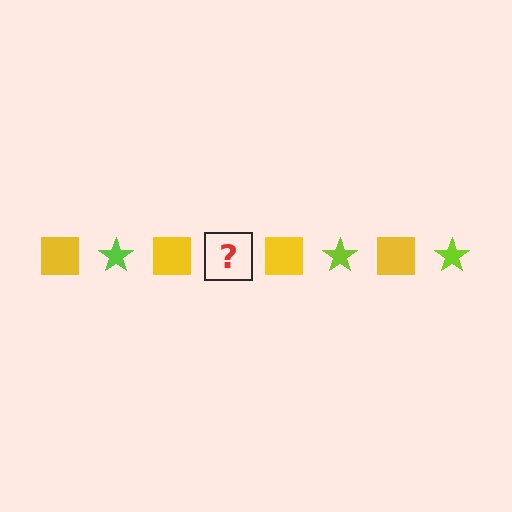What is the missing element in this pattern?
The missing element is a lime star.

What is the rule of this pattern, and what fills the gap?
The rule is that the pattern alternates between yellow square and lime star. The gap should be filled with a lime star.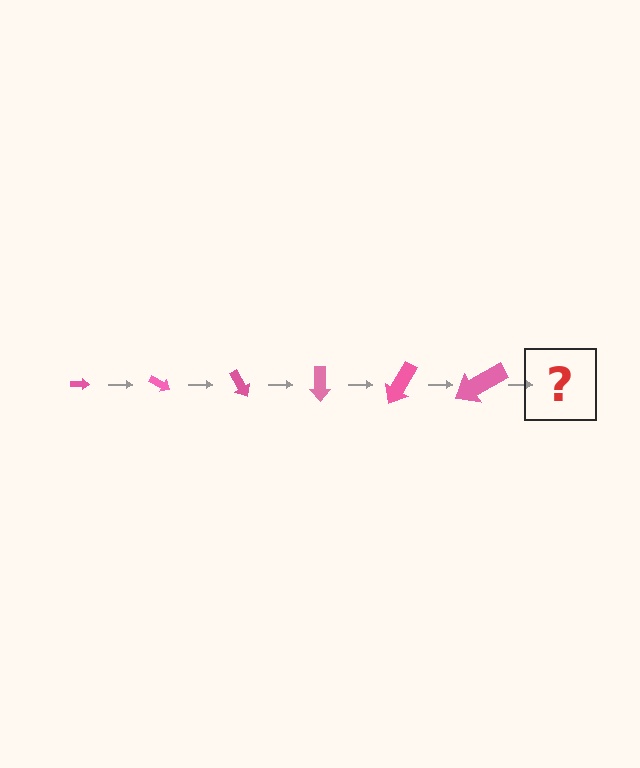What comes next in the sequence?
The next element should be an arrow, larger than the previous one and rotated 180 degrees from the start.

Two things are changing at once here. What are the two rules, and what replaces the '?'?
The two rules are that the arrow grows larger each step and it rotates 30 degrees each step. The '?' should be an arrow, larger than the previous one and rotated 180 degrees from the start.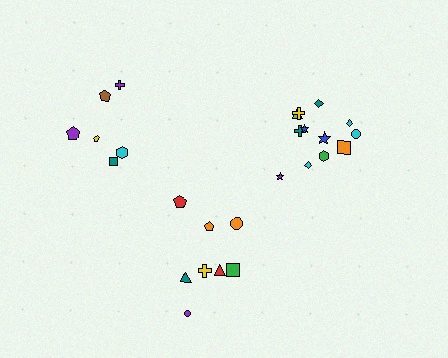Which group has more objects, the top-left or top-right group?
The top-right group.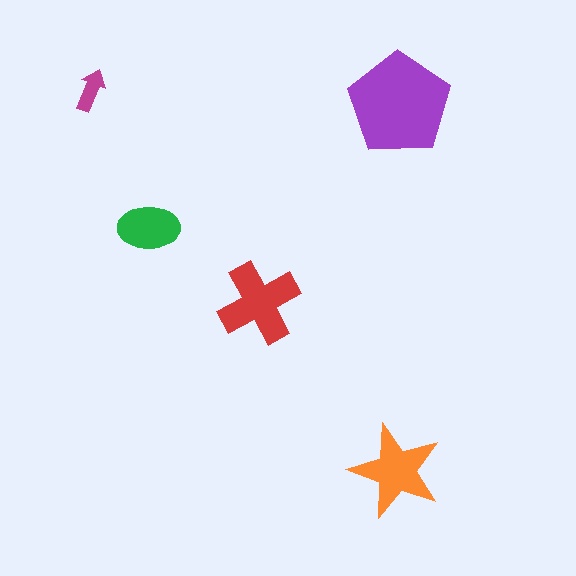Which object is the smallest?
The magenta arrow.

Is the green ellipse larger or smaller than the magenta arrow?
Larger.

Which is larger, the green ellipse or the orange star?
The orange star.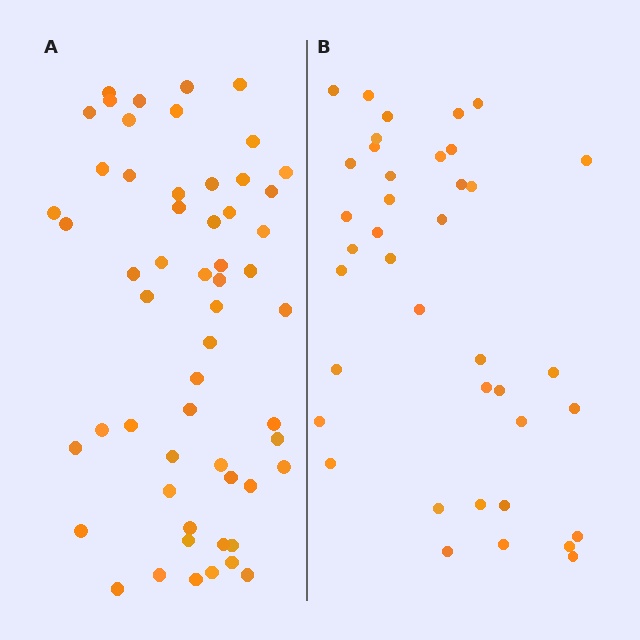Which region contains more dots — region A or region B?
Region A (the left region) has more dots.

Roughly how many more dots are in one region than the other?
Region A has approximately 15 more dots than region B.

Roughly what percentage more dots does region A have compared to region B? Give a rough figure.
About 45% more.